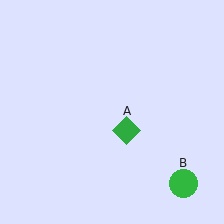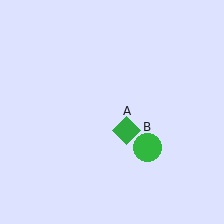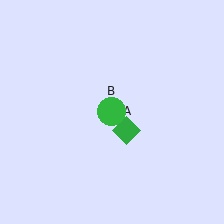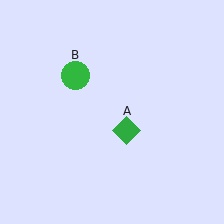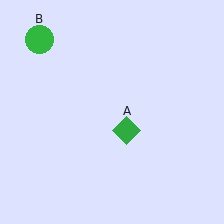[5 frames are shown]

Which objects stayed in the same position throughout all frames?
Green diamond (object A) remained stationary.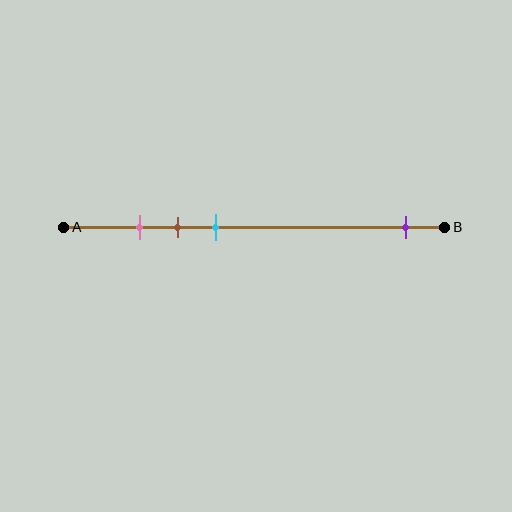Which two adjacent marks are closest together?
The pink and brown marks are the closest adjacent pair.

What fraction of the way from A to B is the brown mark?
The brown mark is approximately 30% (0.3) of the way from A to B.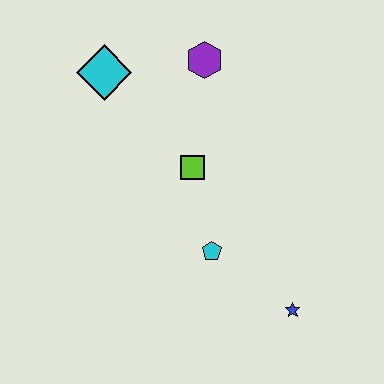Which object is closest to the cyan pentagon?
The lime square is closest to the cyan pentagon.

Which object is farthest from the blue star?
The cyan diamond is farthest from the blue star.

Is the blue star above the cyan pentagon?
No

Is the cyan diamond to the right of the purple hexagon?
No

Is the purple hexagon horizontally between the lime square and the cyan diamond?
No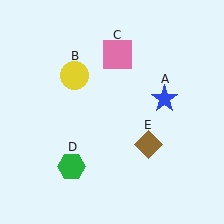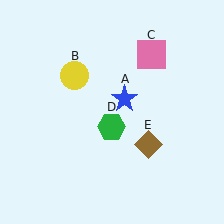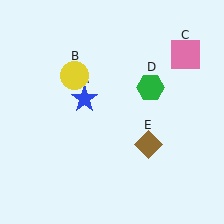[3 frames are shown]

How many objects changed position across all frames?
3 objects changed position: blue star (object A), pink square (object C), green hexagon (object D).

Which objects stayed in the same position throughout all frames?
Yellow circle (object B) and brown diamond (object E) remained stationary.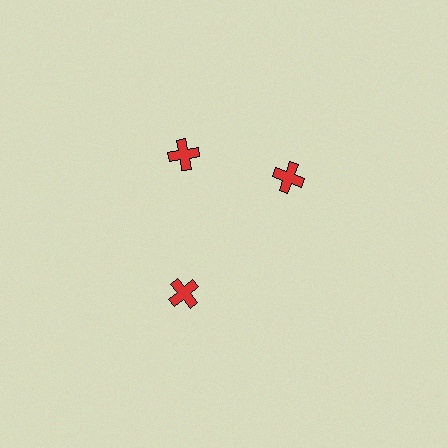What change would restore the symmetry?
The symmetry would be restored by rotating it back into even spacing with its neighbors so that all 3 crosses sit at equal angles and equal distance from the center.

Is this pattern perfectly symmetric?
No. The 3 red crosses are arranged in a ring, but one element near the 3 o'clock position is rotated out of alignment along the ring, breaking the 3-fold rotational symmetry.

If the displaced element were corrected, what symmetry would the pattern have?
It would have 3-fold rotational symmetry — the pattern would map onto itself every 120 degrees.